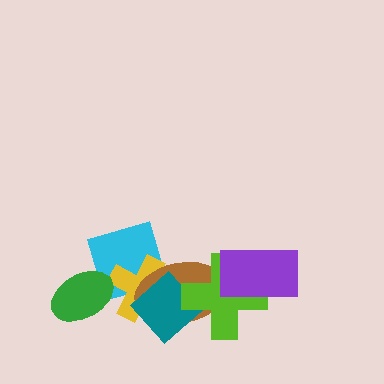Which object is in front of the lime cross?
The purple rectangle is in front of the lime cross.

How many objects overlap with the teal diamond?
4 objects overlap with the teal diamond.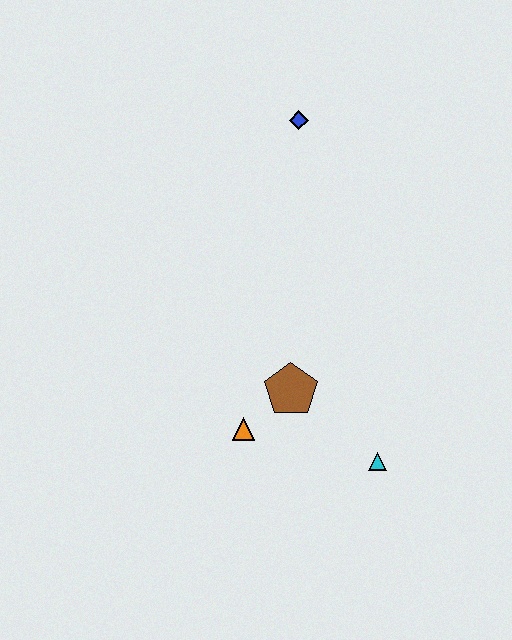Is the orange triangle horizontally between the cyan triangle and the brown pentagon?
No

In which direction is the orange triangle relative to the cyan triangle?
The orange triangle is to the left of the cyan triangle.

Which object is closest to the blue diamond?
The brown pentagon is closest to the blue diamond.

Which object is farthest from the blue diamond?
The cyan triangle is farthest from the blue diamond.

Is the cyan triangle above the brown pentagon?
No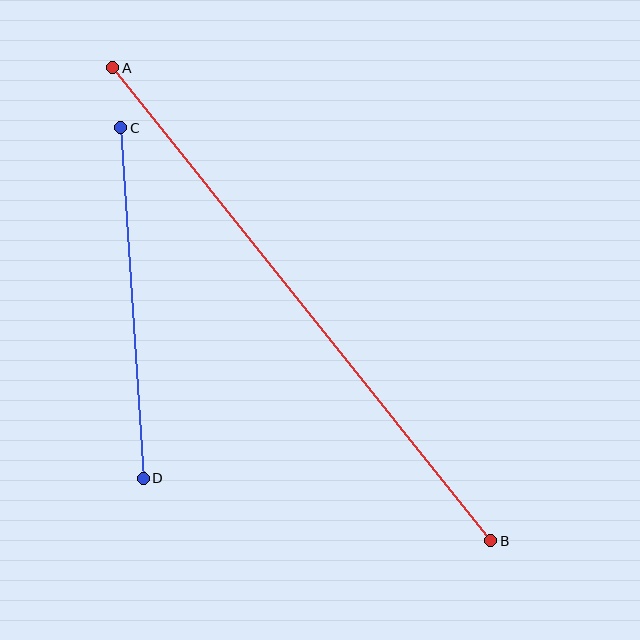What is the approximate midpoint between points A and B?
The midpoint is at approximately (302, 304) pixels.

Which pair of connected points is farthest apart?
Points A and B are farthest apart.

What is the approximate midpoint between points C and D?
The midpoint is at approximately (132, 303) pixels.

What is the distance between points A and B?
The distance is approximately 605 pixels.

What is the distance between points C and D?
The distance is approximately 351 pixels.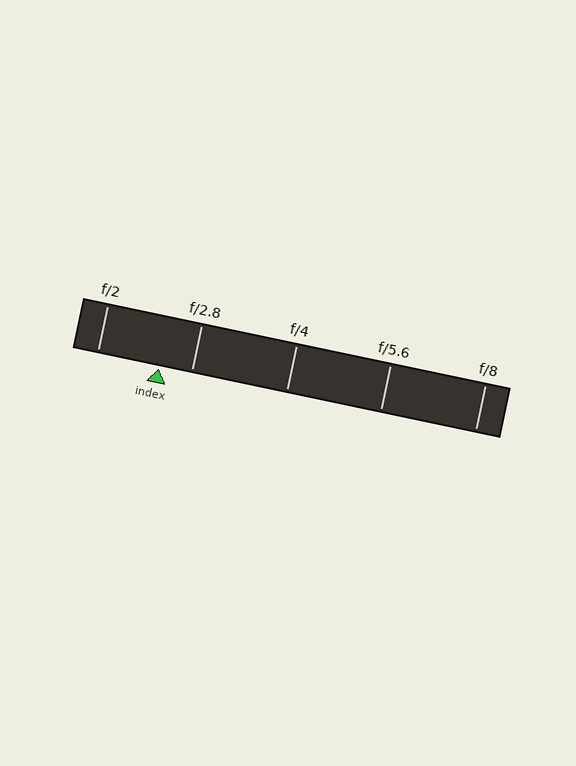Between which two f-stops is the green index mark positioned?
The index mark is between f/2 and f/2.8.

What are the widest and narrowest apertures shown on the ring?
The widest aperture shown is f/2 and the narrowest is f/8.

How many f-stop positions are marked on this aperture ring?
There are 5 f-stop positions marked.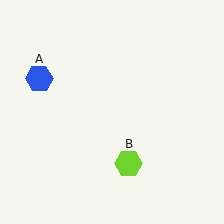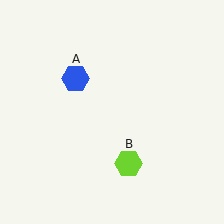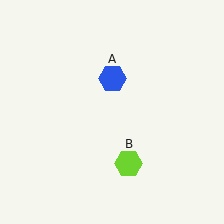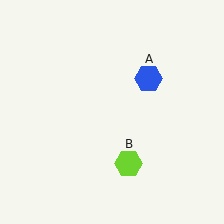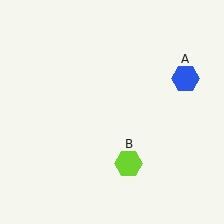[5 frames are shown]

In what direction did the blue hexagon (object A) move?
The blue hexagon (object A) moved right.